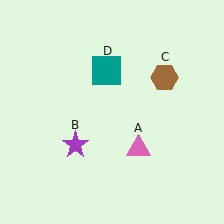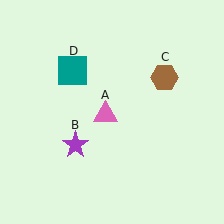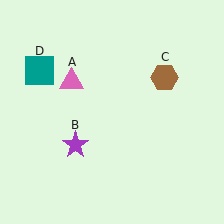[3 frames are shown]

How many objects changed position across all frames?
2 objects changed position: pink triangle (object A), teal square (object D).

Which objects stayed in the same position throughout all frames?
Purple star (object B) and brown hexagon (object C) remained stationary.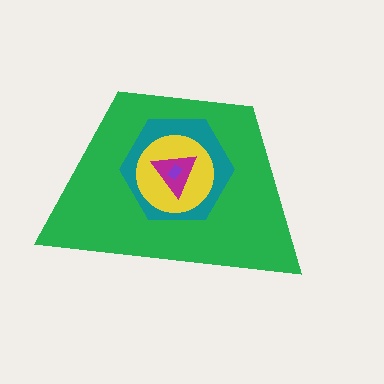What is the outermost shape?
The green trapezoid.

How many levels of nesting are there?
5.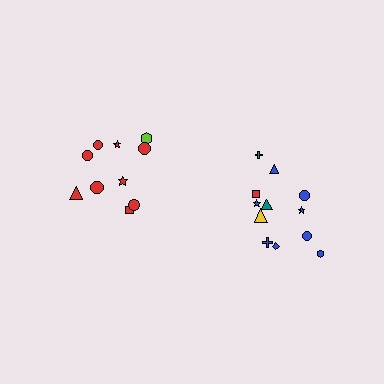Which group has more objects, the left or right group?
The right group.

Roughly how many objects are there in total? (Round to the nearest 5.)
Roughly 20 objects in total.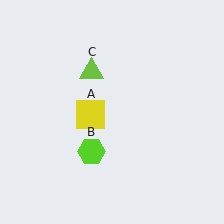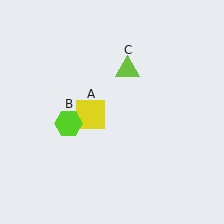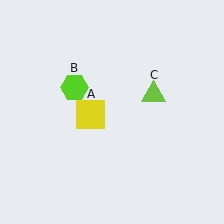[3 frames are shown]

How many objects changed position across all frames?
2 objects changed position: lime hexagon (object B), lime triangle (object C).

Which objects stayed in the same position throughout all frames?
Yellow square (object A) remained stationary.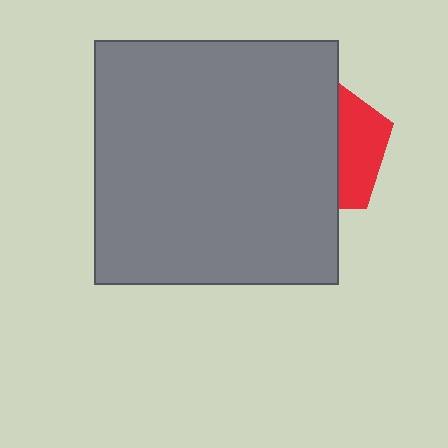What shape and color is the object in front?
The object in front is a gray square.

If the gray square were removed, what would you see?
You would see the complete red pentagon.